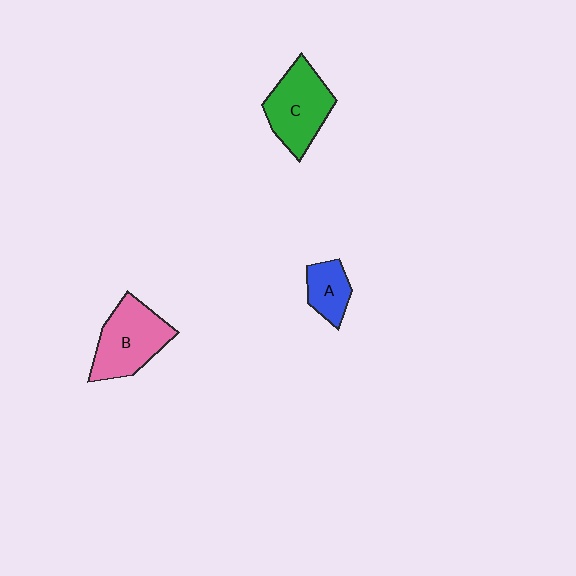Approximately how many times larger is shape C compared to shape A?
Approximately 1.9 times.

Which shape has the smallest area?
Shape A (blue).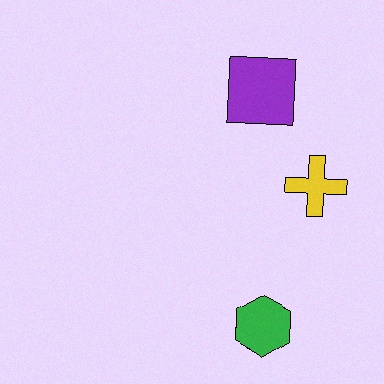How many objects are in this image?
There are 3 objects.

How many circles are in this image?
There are no circles.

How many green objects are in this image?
There is 1 green object.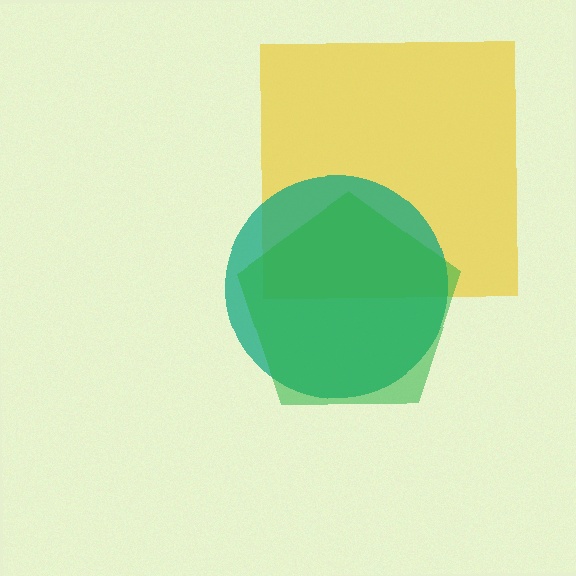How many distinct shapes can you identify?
There are 3 distinct shapes: a yellow square, a teal circle, a green pentagon.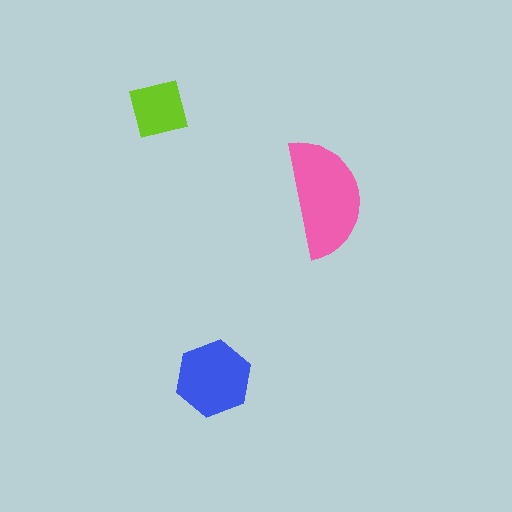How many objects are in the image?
There are 3 objects in the image.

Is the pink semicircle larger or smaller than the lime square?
Larger.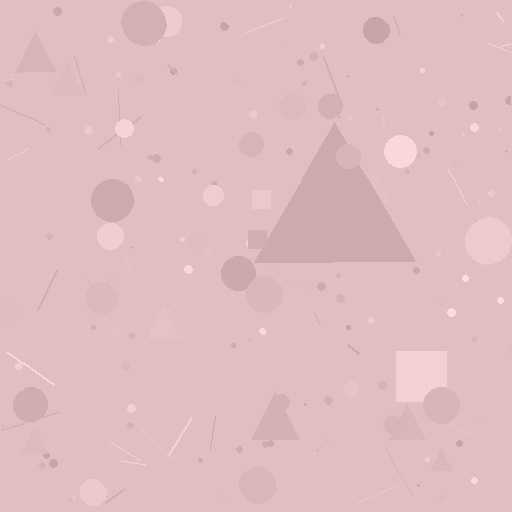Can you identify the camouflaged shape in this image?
The camouflaged shape is a triangle.